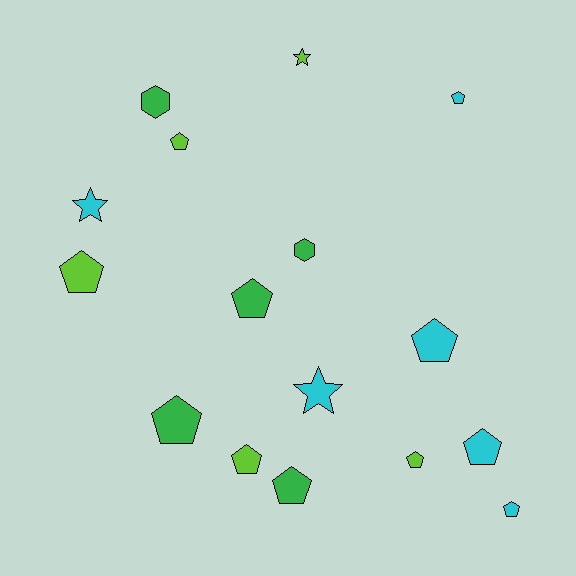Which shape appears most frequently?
Pentagon, with 11 objects.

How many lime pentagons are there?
There are 4 lime pentagons.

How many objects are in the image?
There are 16 objects.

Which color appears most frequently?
Cyan, with 6 objects.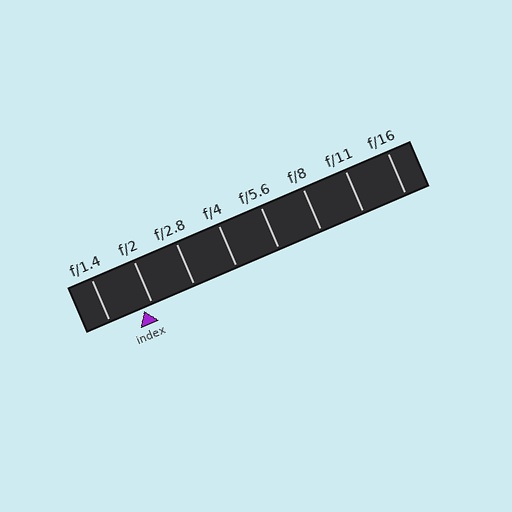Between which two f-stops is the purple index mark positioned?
The index mark is between f/1.4 and f/2.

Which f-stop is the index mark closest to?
The index mark is closest to f/2.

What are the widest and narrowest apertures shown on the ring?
The widest aperture shown is f/1.4 and the narrowest is f/16.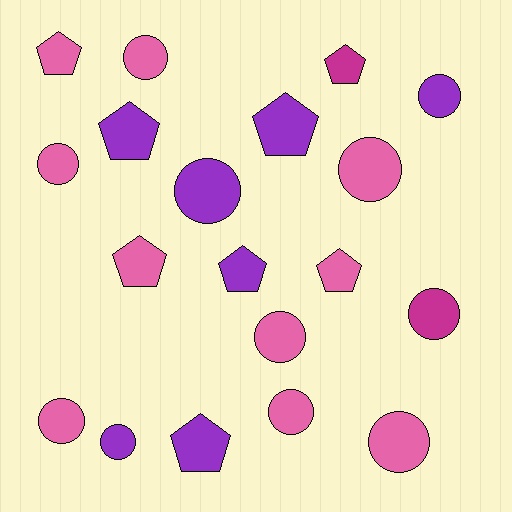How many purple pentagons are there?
There are 4 purple pentagons.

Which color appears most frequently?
Pink, with 10 objects.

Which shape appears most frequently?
Circle, with 11 objects.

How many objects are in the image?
There are 19 objects.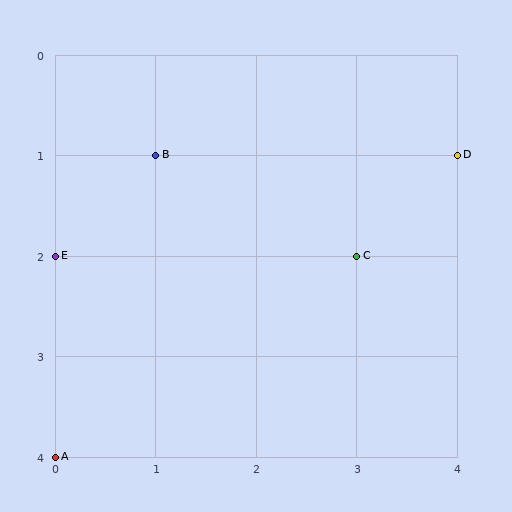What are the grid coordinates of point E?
Point E is at grid coordinates (0, 2).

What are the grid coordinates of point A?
Point A is at grid coordinates (0, 4).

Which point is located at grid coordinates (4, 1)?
Point D is at (4, 1).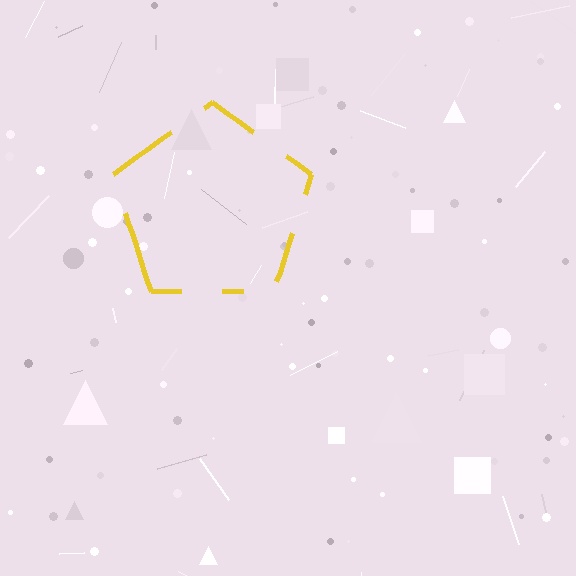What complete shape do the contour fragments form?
The contour fragments form a pentagon.